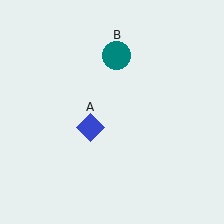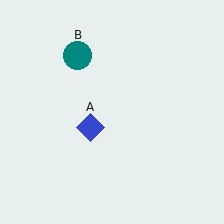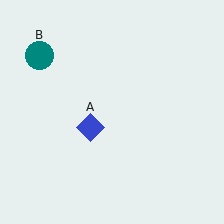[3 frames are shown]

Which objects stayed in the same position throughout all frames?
Blue diamond (object A) remained stationary.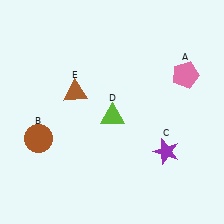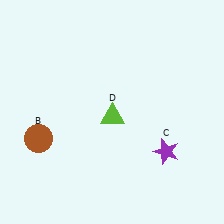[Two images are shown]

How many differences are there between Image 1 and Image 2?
There are 2 differences between the two images.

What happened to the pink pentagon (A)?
The pink pentagon (A) was removed in Image 2. It was in the top-right area of Image 1.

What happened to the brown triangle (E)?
The brown triangle (E) was removed in Image 2. It was in the top-left area of Image 1.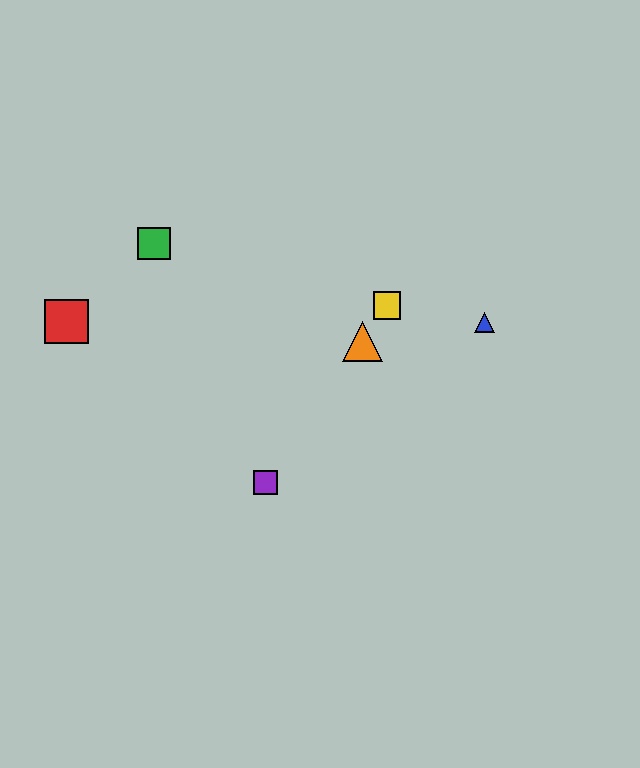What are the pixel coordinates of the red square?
The red square is at (66, 321).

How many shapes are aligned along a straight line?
3 shapes (the yellow square, the purple square, the orange triangle) are aligned along a straight line.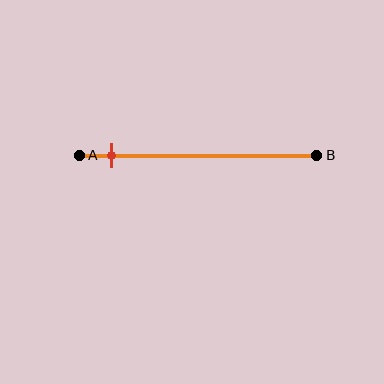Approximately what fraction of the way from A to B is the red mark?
The red mark is approximately 15% of the way from A to B.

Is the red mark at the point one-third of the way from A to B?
No, the mark is at about 15% from A, not at the 33% one-third point.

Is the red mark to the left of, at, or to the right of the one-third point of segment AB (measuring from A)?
The red mark is to the left of the one-third point of segment AB.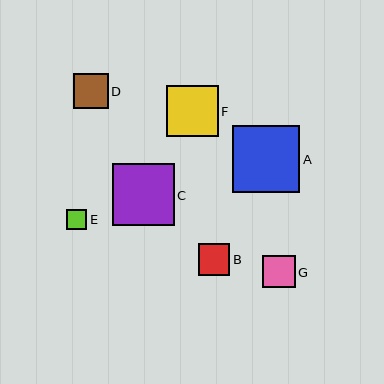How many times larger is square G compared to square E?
Square G is approximately 1.6 times the size of square E.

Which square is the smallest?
Square E is the smallest with a size of approximately 20 pixels.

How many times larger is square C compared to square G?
Square C is approximately 1.9 times the size of square G.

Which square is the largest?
Square A is the largest with a size of approximately 68 pixels.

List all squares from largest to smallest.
From largest to smallest: A, C, F, D, G, B, E.